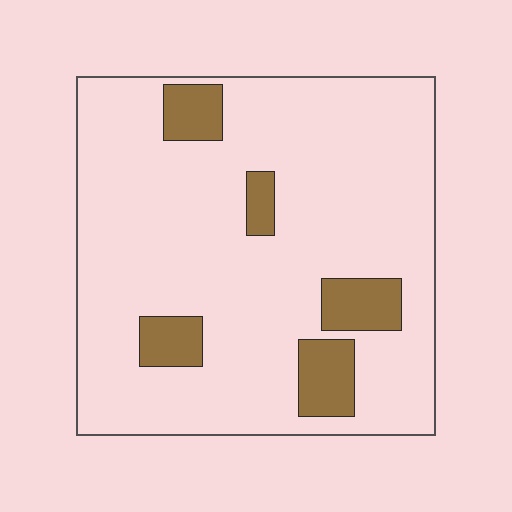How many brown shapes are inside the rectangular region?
5.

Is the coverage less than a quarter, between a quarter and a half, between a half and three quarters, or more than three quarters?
Less than a quarter.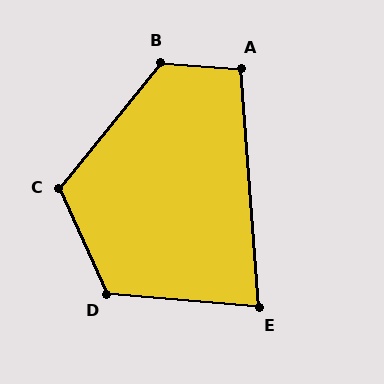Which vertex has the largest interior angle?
B, at approximately 125 degrees.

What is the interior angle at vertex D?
Approximately 119 degrees (obtuse).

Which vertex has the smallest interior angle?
E, at approximately 81 degrees.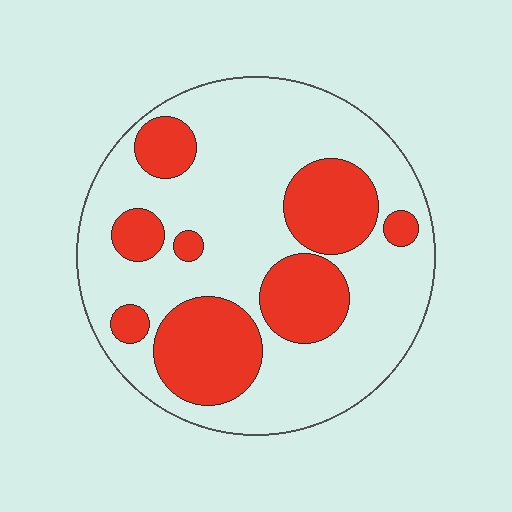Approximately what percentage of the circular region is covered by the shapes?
Approximately 30%.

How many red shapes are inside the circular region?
8.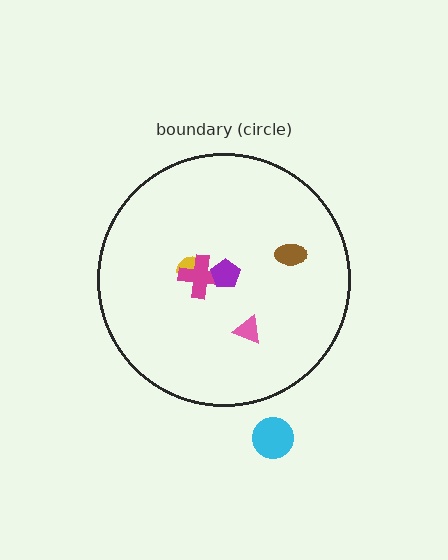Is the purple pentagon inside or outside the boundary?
Inside.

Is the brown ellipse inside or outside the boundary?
Inside.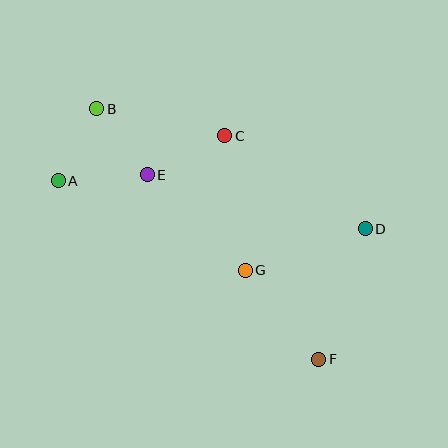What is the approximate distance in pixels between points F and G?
The distance between F and G is approximately 116 pixels.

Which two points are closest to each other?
Points A and B are closest to each other.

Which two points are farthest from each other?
Points B and F are farthest from each other.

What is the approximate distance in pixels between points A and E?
The distance between A and E is approximately 89 pixels.